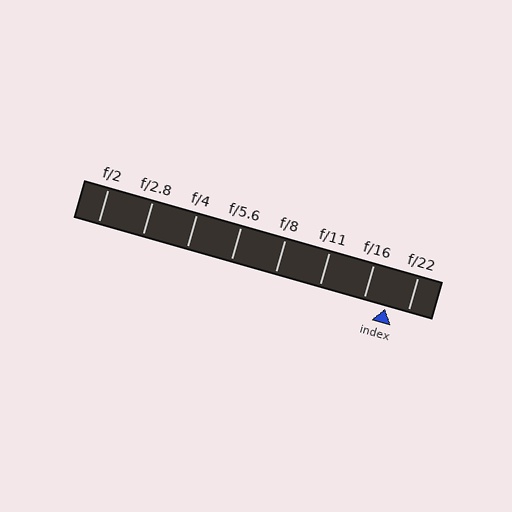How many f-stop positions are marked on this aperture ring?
There are 8 f-stop positions marked.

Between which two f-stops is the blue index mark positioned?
The index mark is between f/16 and f/22.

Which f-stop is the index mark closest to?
The index mark is closest to f/22.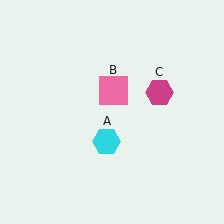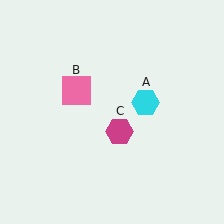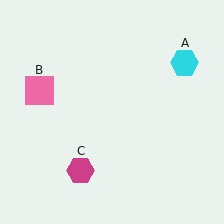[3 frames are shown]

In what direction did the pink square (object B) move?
The pink square (object B) moved left.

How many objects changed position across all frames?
3 objects changed position: cyan hexagon (object A), pink square (object B), magenta hexagon (object C).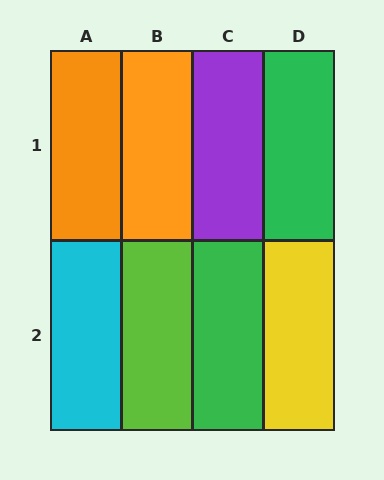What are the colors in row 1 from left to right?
Orange, orange, purple, green.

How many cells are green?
2 cells are green.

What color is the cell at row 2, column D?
Yellow.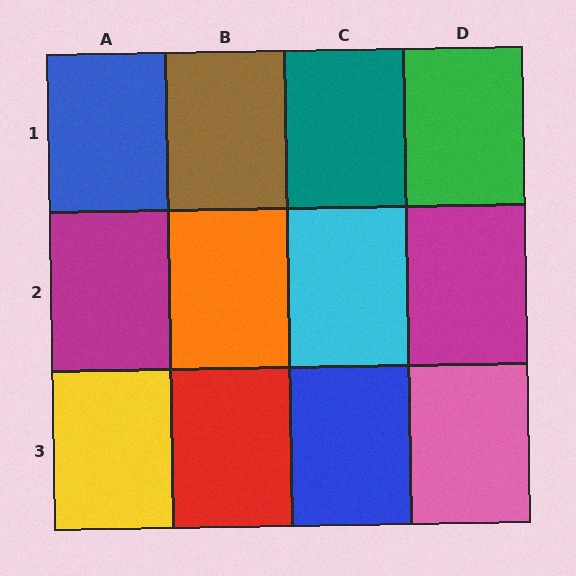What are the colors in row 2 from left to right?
Magenta, orange, cyan, magenta.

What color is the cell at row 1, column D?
Green.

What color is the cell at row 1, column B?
Brown.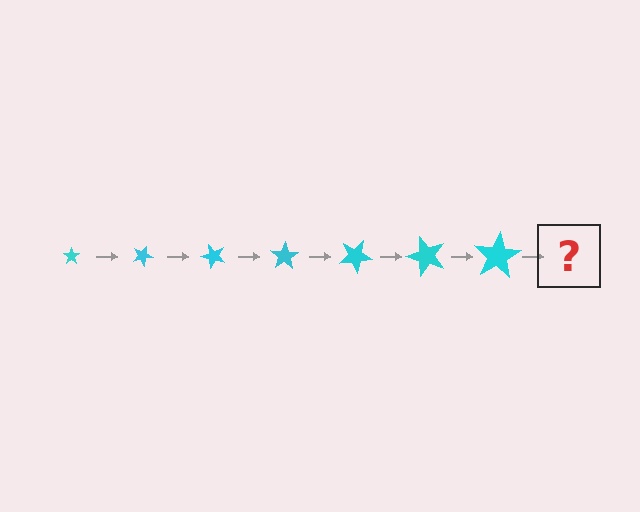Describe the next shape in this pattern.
It should be a star, larger than the previous one and rotated 175 degrees from the start.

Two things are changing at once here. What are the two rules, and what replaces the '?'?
The two rules are that the star grows larger each step and it rotates 25 degrees each step. The '?' should be a star, larger than the previous one and rotated 175 degrees from the start.